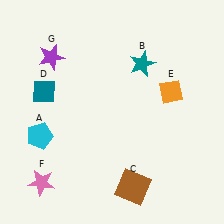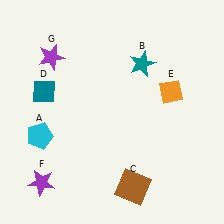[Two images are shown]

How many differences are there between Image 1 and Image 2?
There is 1 difference between the two images.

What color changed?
The star (F) changed from pink in Image 1 to purple in Image 2.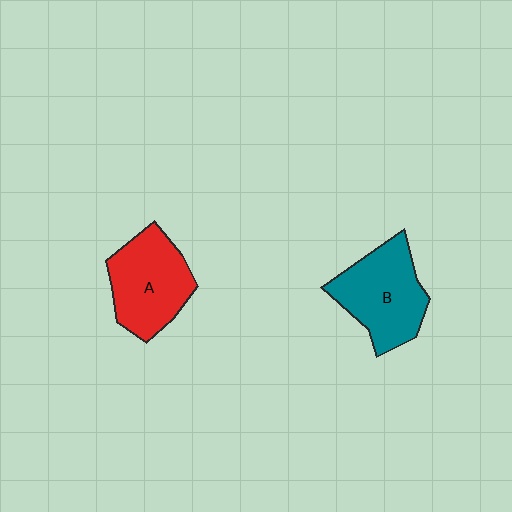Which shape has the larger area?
Shape B (teal).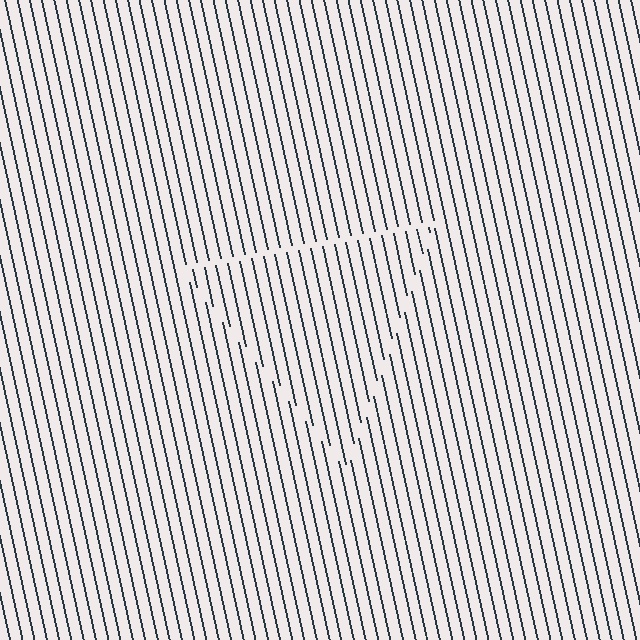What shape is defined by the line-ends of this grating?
An illusory triangle. The interior of the shape contains the same grating, shifted by half a period — the contour is defined by the phase discontinuity where line-ends from the inner and outer gratings abut.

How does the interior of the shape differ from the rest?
The interior of the shape contains the same grating, shifted by half a period — the contour is defined by the phase discontinuity where line-ends from the inner and outer gratings abut.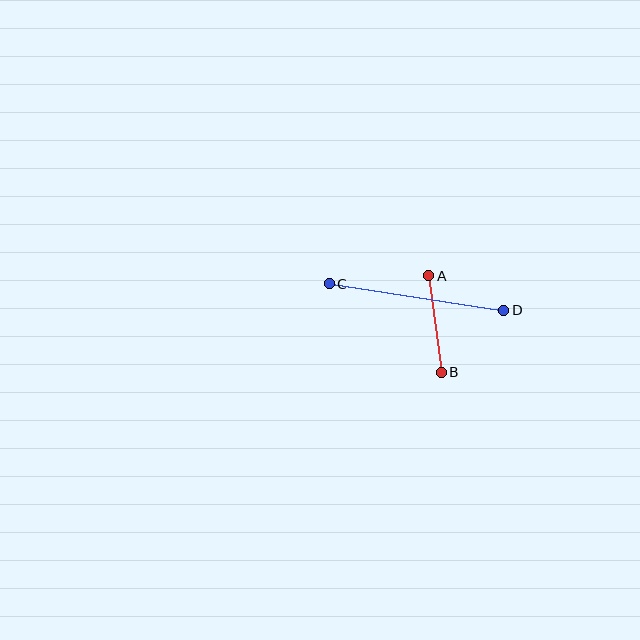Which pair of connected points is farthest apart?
Points C and D are farthest apart.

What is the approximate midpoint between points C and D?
The midpoint is at approximately (417, 297) pixels.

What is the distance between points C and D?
The distance is approximately 176 pixels.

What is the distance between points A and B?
The distance is approximately 98 pixels.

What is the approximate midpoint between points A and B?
The midpoint is at approximately (435, 324) pixels.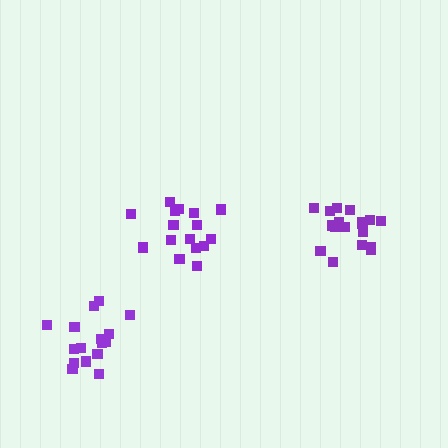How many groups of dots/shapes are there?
There are 3 groups.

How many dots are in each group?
Group 1: 16 dots, Group 2: 18 dots, Group 3: 16 dots (50 total).